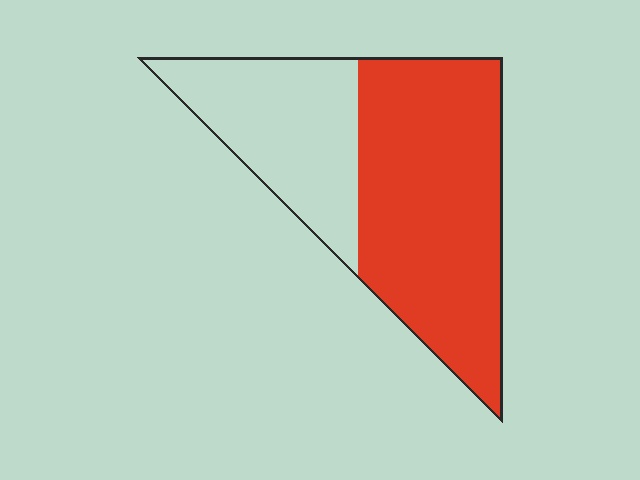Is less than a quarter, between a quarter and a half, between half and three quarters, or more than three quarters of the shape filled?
Between half and three quarters.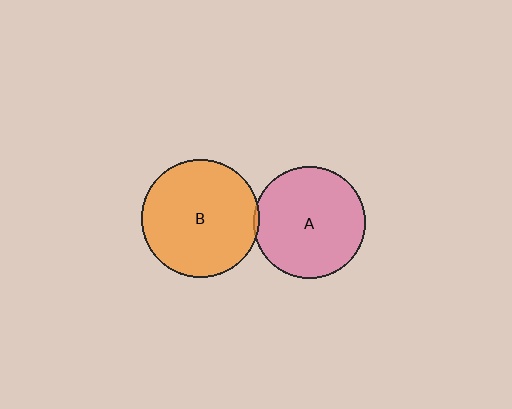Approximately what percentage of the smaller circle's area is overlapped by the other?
Approximately 5%.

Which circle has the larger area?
Circle B (orange).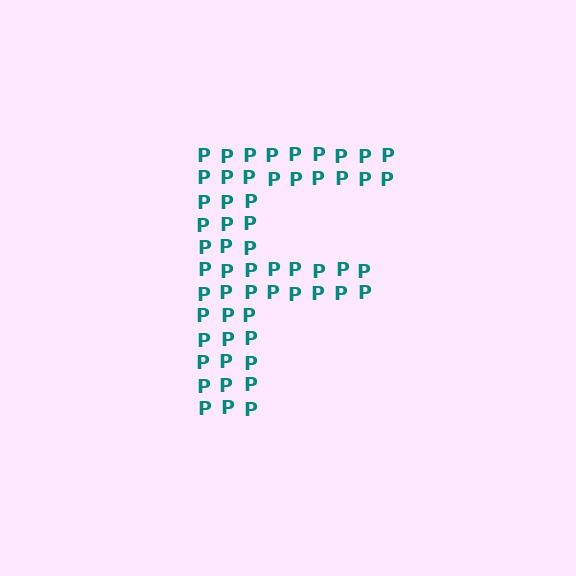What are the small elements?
The small elements are letter P's.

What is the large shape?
The large shape is the letter F.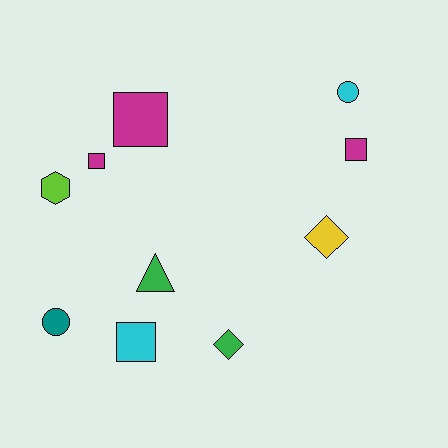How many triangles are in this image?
There is 1 triangle.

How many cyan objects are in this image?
There are 2 cyan objects.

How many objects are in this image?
There are 10 objects.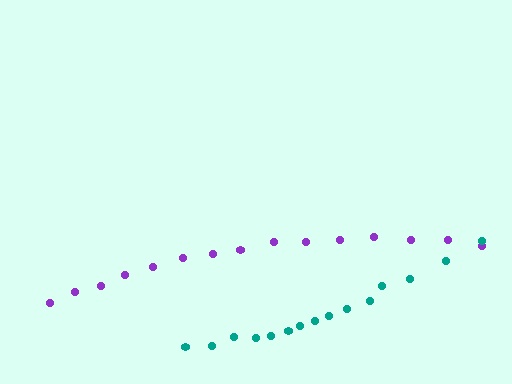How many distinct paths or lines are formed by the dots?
There are 2 distinct paths.